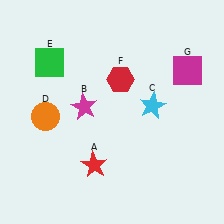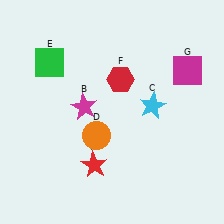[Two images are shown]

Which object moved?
The orange circle (D) moved right.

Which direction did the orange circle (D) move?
The orange circle (D) moved right.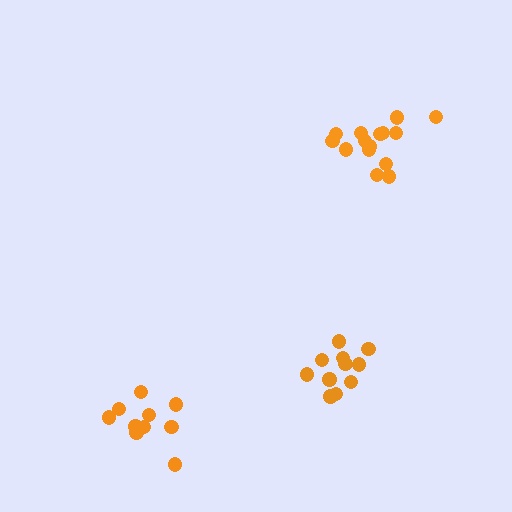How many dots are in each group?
Group 1: 10 dots, Group 2: 15 dots, Group 3: 11 dots (36 total).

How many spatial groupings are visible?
There are 3 spatial groupings.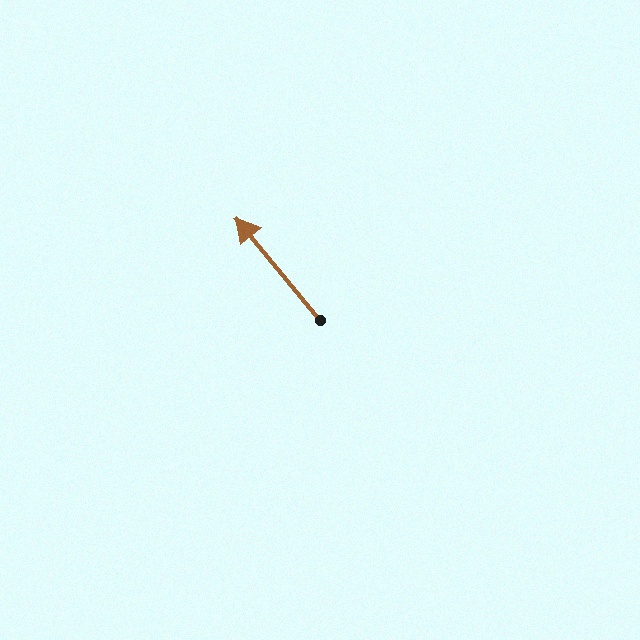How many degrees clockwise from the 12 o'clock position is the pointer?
Approximately 321 degrees.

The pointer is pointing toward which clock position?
Roughly 11 o'clock.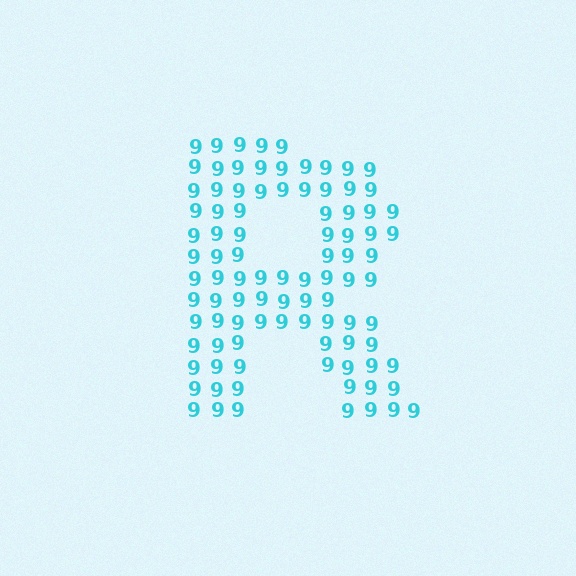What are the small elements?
The small elements are digit 9's.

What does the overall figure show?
The overall figure shows the letter R.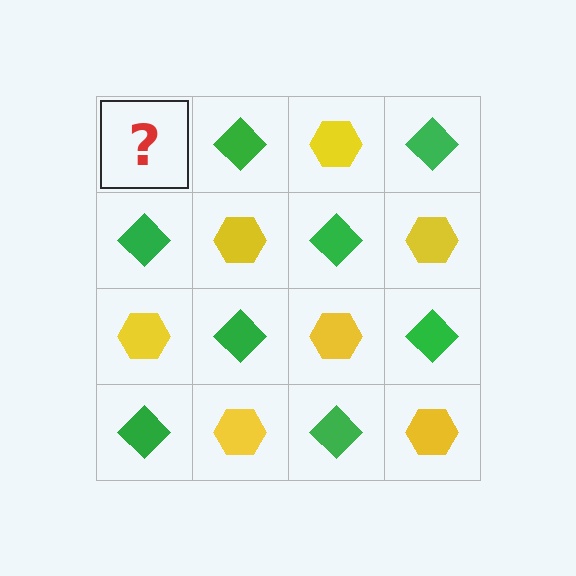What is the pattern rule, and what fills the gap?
The rule is that it alternates yellow hexagon and green diamond in a checkerboard pattern. The gap should be filled with a yellow hexagon.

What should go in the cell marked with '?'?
The missing cell should contain a yellow hexagon.